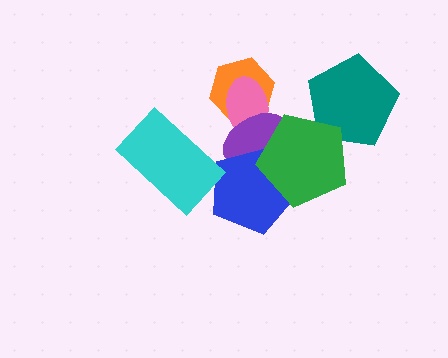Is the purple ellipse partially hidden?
Yes, it is partially covered by another shape.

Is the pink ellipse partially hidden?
Yes, it is partially covered by another shape.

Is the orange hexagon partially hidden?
Yes, it is partially covered by another shape.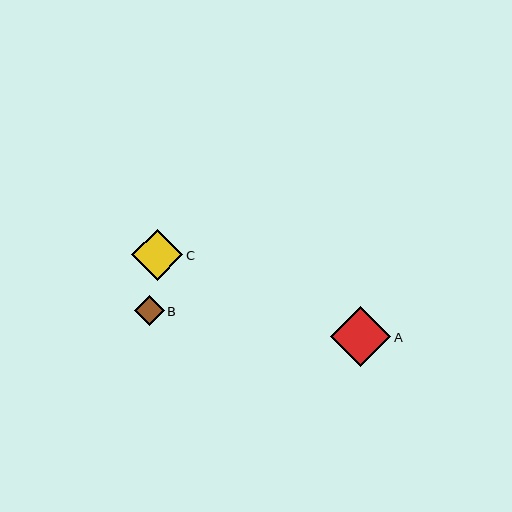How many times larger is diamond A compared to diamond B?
Diamond A is approximately 2.0 times the size of diamond B.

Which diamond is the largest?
Diamond A is the largest with a size of approximately 60 pixels.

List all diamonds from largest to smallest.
From largest to smallest: A, C, B.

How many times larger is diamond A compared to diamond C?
Diamond A is approximately 1.2 times the size of diamond C.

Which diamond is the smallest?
Diamond B is the smallest with a size of approximately 30 pixels.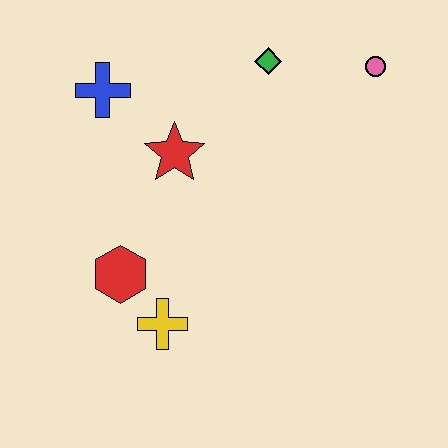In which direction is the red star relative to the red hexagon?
The red star is above the red hexagon.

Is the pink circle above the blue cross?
Yes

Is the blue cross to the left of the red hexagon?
Yes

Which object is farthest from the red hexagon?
The pink circle is farthest from the red hexagon.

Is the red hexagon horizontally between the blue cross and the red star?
Yes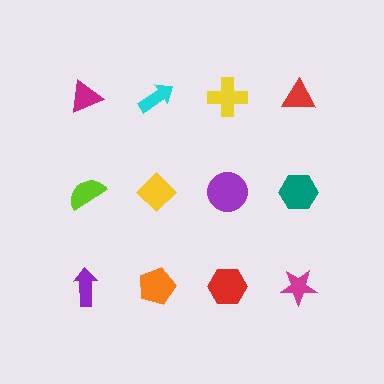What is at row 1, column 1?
A magenta triangle.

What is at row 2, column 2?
A yellow diamond.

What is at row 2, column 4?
A teal hexagon.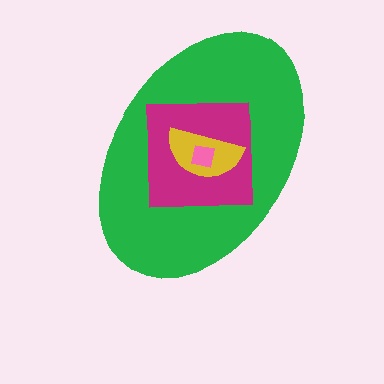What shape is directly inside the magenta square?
The yellow semicircle.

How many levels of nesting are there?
4.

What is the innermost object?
The pink square.